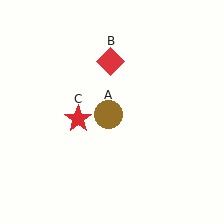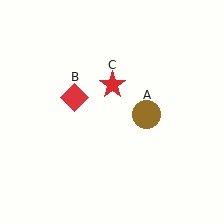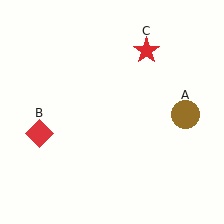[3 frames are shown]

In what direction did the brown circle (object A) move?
The brown circle (object A) moved right.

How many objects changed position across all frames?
3 objects changed position: brown circle (object A), red diamond (object B), red star (object C).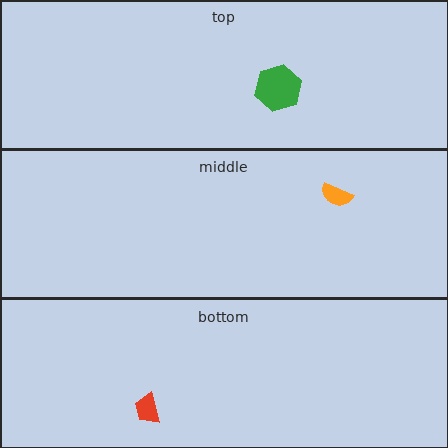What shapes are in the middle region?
The orange semicircle.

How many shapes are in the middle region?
1.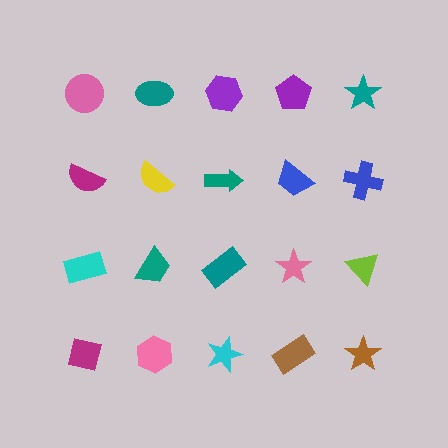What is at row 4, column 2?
A pink hexagon.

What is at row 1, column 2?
A teal ellipse.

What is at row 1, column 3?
A purple hexagon.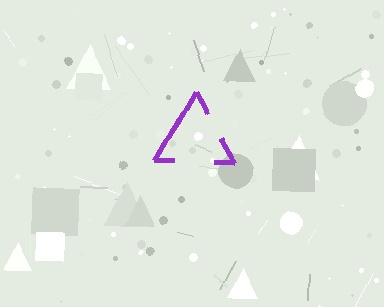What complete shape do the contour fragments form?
The contour fragments form a triangle.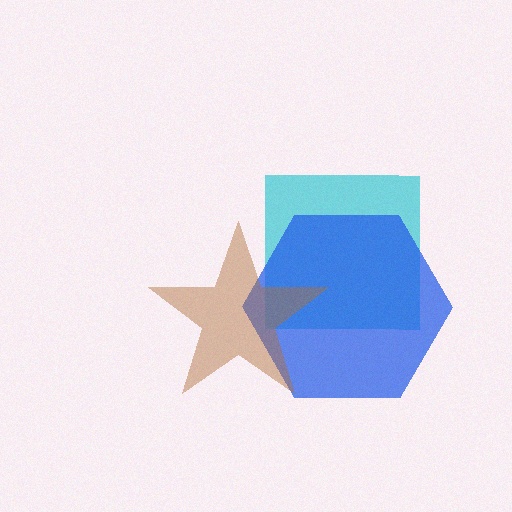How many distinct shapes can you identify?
There are 3 distinct shapes: a cyan square, a blue hexagon, a brown star.